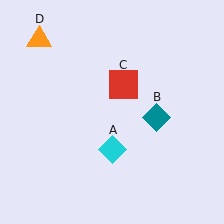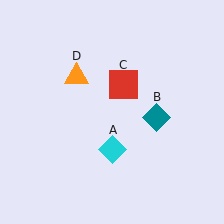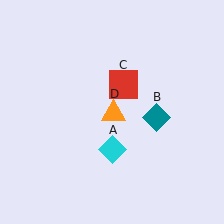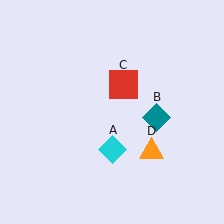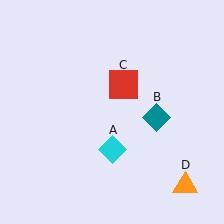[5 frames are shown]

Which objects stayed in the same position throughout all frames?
Cyan diamond (object A) and teal diamond (object B) and red square (object C) remained stationary.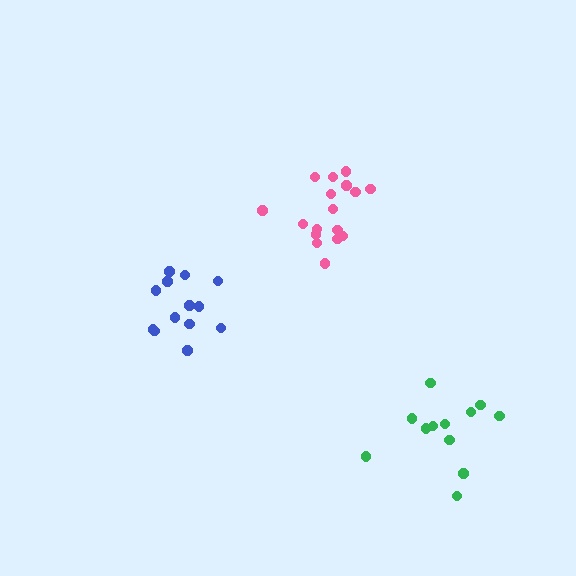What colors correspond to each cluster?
The clusters are colored: green, pink, blue.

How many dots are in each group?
Group 1: 12 dots, Group 2: 17 dots, Group 3: 13 dots (42 total).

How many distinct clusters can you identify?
There are 3 distinct clusters.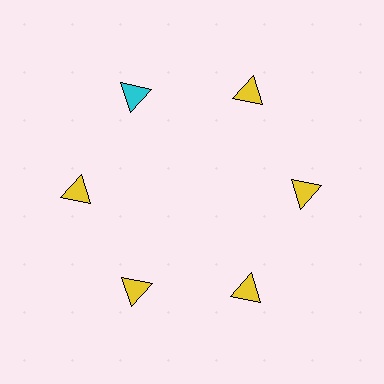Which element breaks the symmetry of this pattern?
The cyan triangle at roughly the 11 o'clock position breaks the symmetry. All other shapes are yellow triangles.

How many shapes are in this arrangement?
There are 6 shapes arranged in a ring pattern.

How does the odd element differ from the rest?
It has a different color: cyan instead of yellow.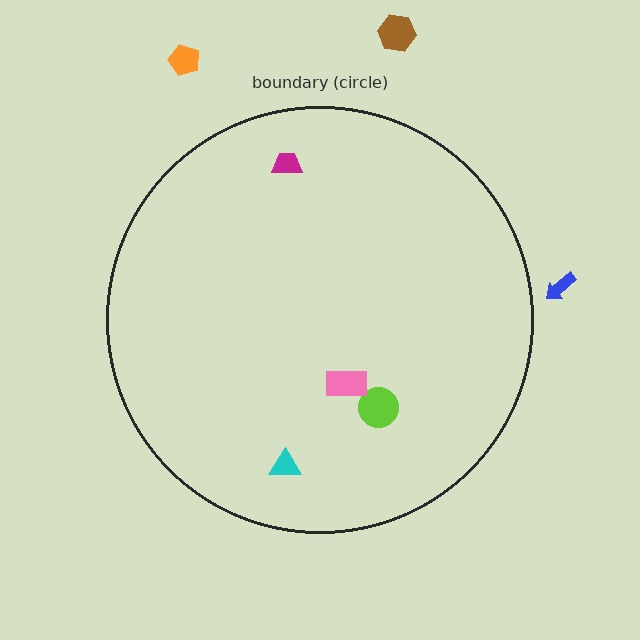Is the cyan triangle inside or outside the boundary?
Inside.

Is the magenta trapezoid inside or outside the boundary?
Inside.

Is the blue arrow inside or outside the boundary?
Outside.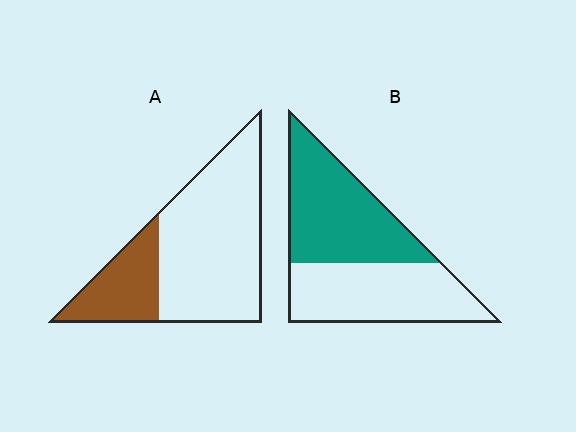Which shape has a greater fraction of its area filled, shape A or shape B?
Shape B.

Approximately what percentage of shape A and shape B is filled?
A is approximately 25% and B is approximately 50%.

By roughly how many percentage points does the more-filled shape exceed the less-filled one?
By roughly 25 percentage points (B over A).